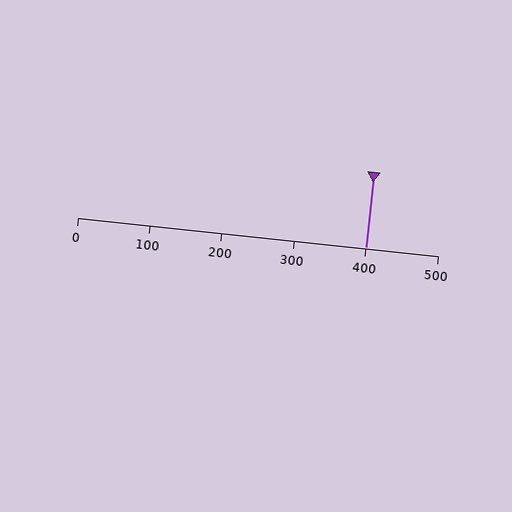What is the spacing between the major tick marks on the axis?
The major ticks are spaced 100 apart.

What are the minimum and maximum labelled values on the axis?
The axis runs from 0 to 500.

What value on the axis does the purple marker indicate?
The marker indicates approximately 400.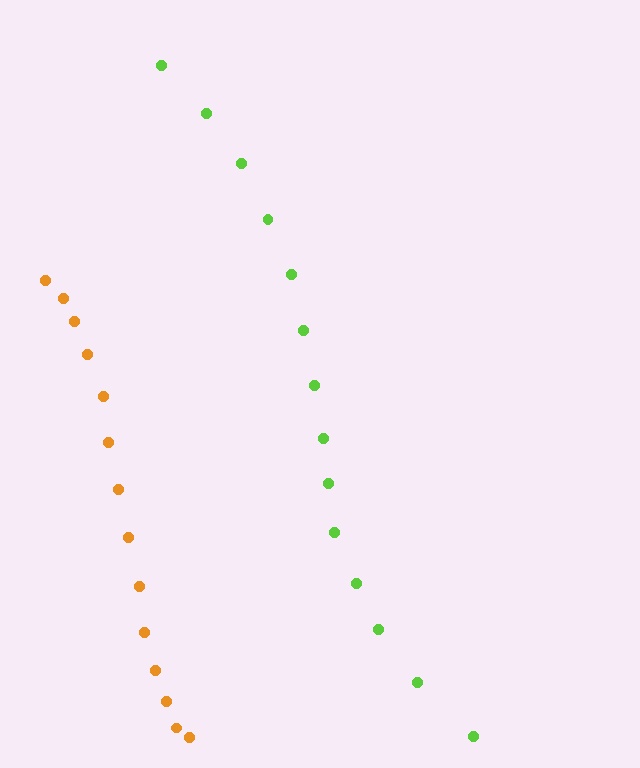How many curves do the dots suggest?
There are 2 distinct paths.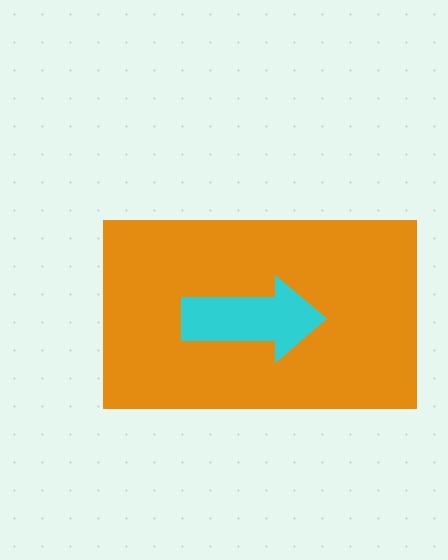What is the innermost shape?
The cyan arrow.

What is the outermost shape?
The orange rectangle.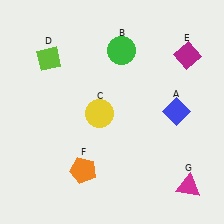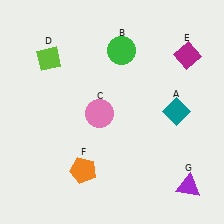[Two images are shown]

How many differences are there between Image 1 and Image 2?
There are 3 differences between the two images.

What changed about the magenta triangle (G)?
In Image 1, G is magenta. In Image 2, it changed to purple.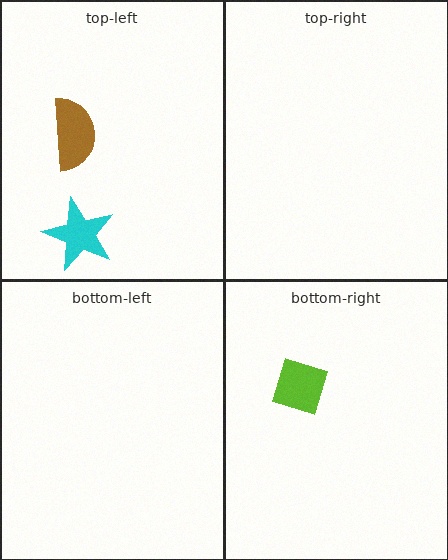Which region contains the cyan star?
The top-left region.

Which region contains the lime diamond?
The bottom-right region.